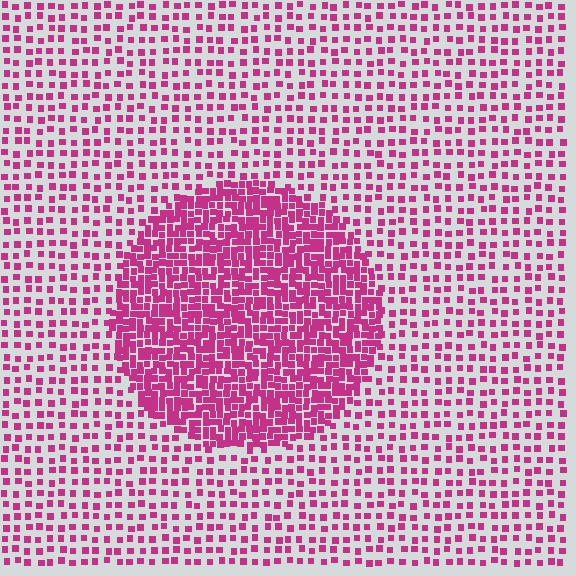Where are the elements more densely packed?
The elements are more densely packed inside the circle boundary.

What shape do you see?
I see a circle.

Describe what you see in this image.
The image contains small magenta elements arranged at two different densities. A circle-shaped region is visible where the elements are more densely packed than the surrounding area.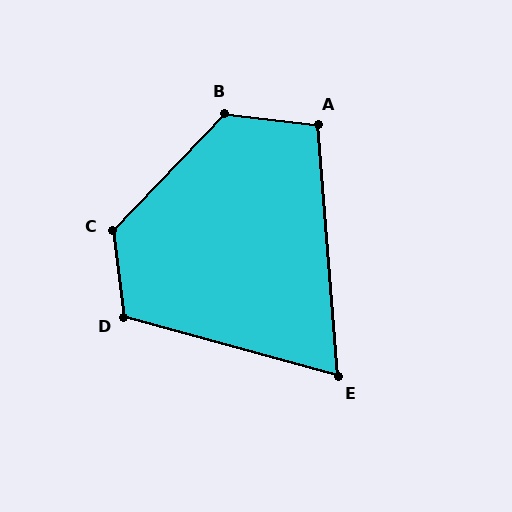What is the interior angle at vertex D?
Approximately 113 degrees (obtuse).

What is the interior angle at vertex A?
Approximately 101 degrees (obtuse).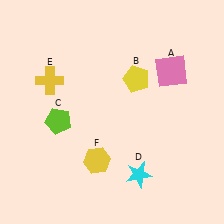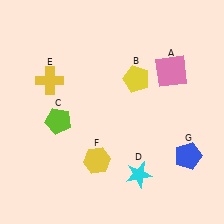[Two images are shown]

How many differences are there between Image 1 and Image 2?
There is 1 difference between the two images.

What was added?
A blue pentagon (G) was added in Image 2.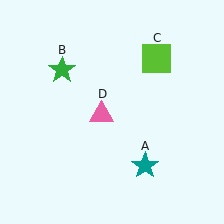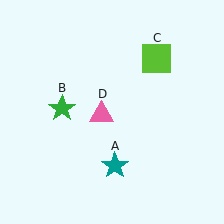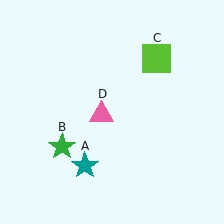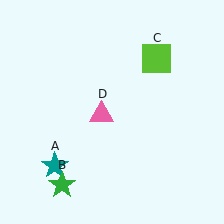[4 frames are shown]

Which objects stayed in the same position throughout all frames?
Lime square (object C) and pink triangle (object D) remained stationary.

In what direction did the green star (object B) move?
The green star (object B) moved down.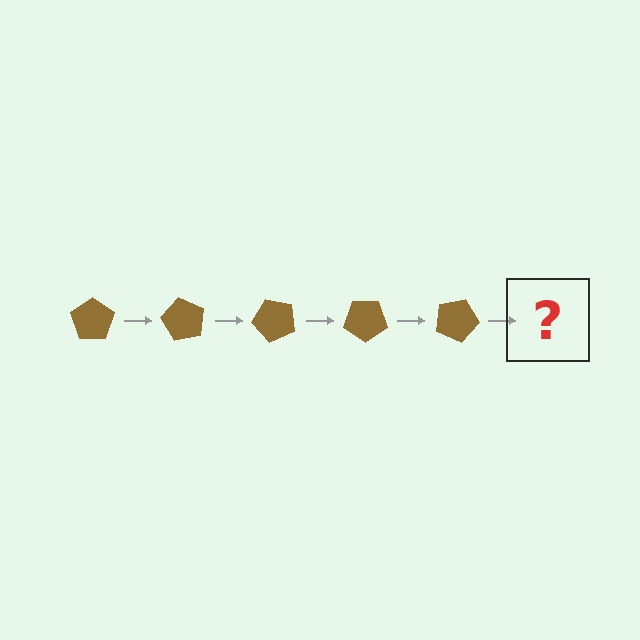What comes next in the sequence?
The next element should be a brown pentagon rotated 300 degrees.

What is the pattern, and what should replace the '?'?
The pattern is that the pentagon rotates 60 degrees each step. The '?' should be a brown pentagon rotated 300 degrees.